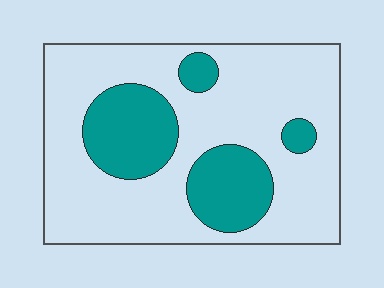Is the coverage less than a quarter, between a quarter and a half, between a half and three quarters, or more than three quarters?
Between a quarter and a half.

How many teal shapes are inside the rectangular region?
4.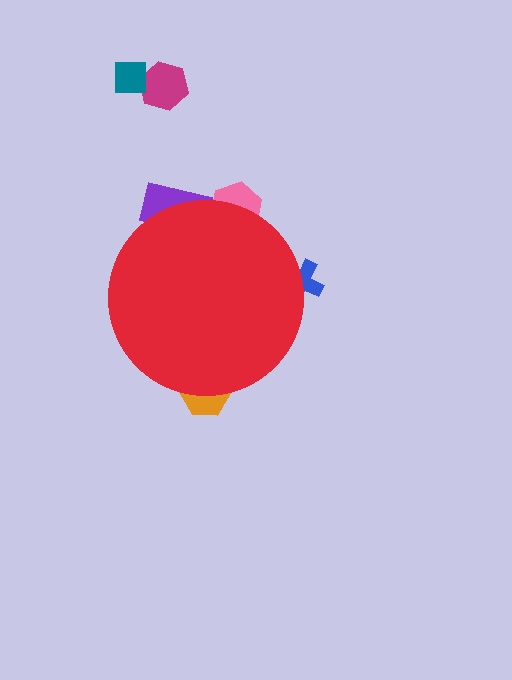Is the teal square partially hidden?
No, the teal square is fully visible.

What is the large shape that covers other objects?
A red circle.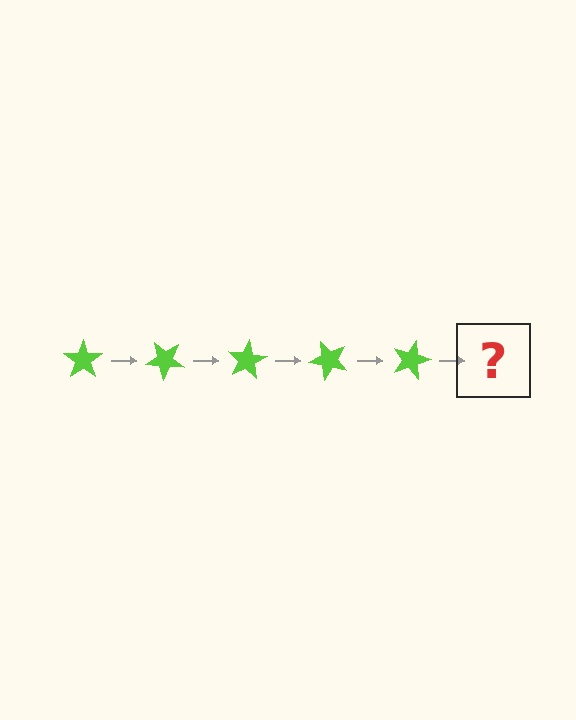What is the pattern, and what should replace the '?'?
The pattern is that the star rotates 40 degrees each step. The '?' should be a lime star rotated 200 degrees.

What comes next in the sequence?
The next element should be a lime star rotated 200 degrees.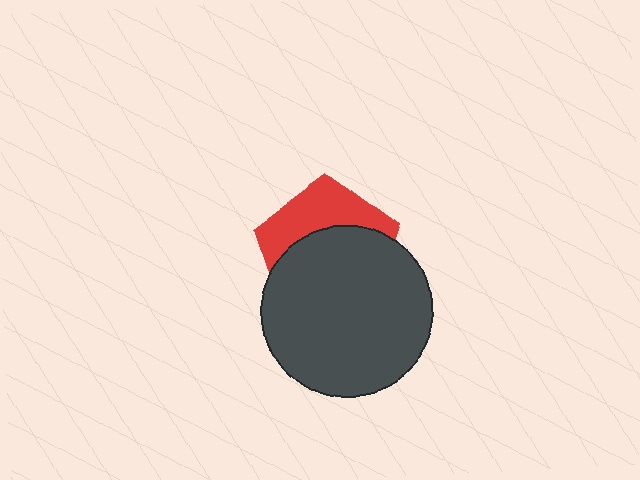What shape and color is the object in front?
The object in front is a dark gray circle.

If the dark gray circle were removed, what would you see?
You would see the complete red pentagon.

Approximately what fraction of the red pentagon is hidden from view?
Roughly 62% of the red pentagon is hidden behind the dark gray circle.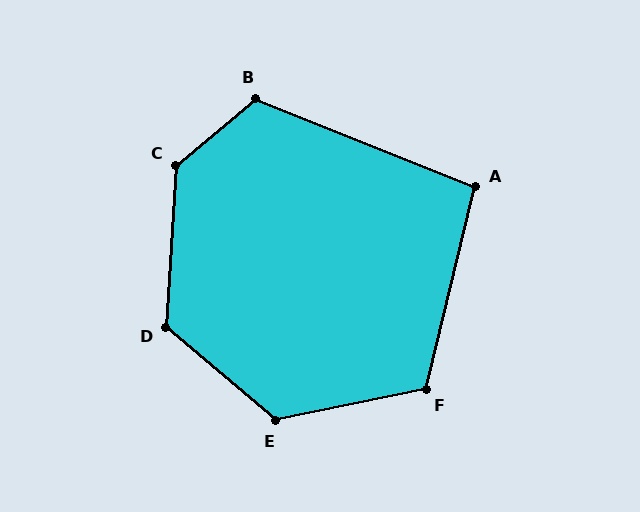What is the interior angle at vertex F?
Approximately 115 degrees (obtuse).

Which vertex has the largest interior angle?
C, at approximately 134 degrees.